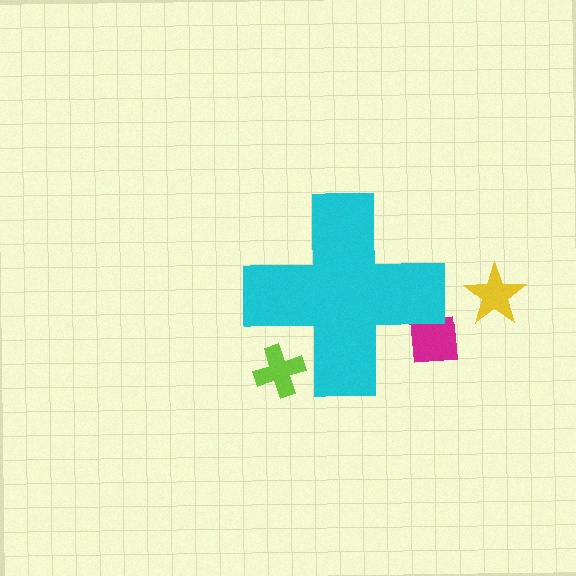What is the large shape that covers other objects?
A cyan cross.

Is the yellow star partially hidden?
No, the yellow star is fully visible.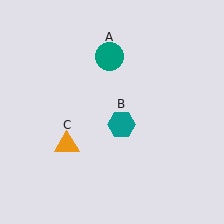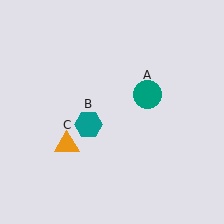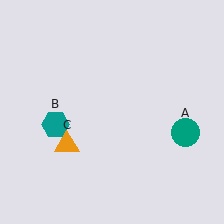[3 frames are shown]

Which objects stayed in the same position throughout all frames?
Orange triangle (object C) remained stationary.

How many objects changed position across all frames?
2 objects changed position: teal circle (object A), teal hexagon (object B).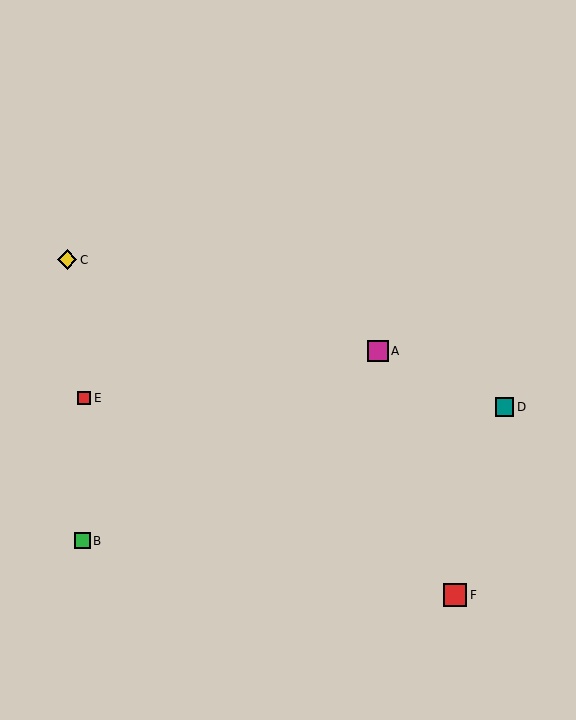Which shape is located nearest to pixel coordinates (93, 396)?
The red square (labeled E) at (84, 398) is nearest to that location.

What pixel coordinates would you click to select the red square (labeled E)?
Click at (84, 398) to select the red square E.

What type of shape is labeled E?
Shape E is a red square.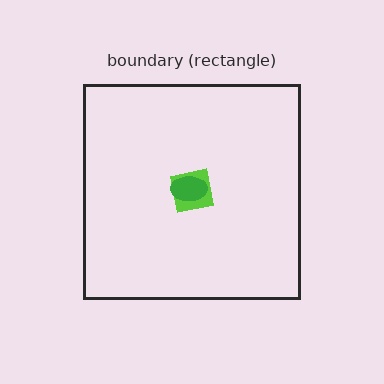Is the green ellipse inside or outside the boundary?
Inside.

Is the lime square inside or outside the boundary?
Inside.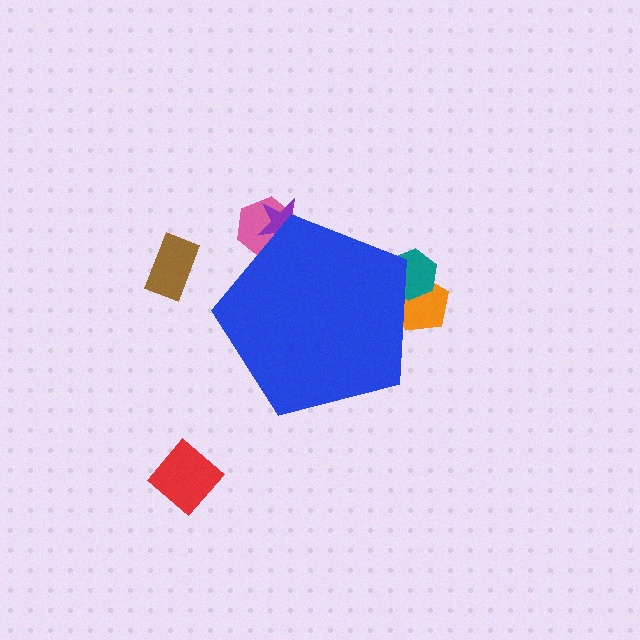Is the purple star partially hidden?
Yes, the purple star is partially hidden behind the blue pentagon.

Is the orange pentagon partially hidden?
Yes, the orange pentagon is partially hidden behind the blue pentagon.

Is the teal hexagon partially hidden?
Yes, the teal hexagon is partially hidden behind the blue pentagon.